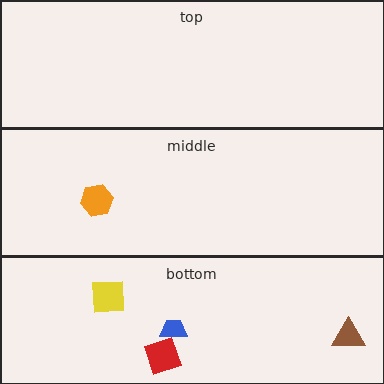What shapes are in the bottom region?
The brown triangle, the blue trapezoid, the red square, the yellow square.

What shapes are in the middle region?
The orange hexagon.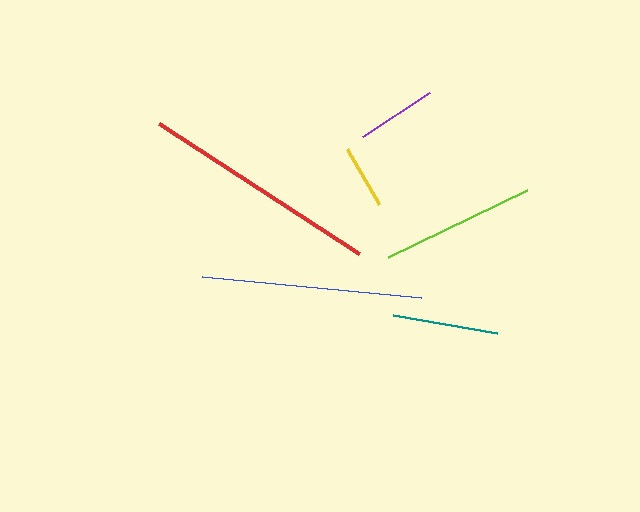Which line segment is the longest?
The red line is the longest at approximately 238 pixels.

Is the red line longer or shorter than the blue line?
The red line is longer than the blue line.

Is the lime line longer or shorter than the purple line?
The lime line is longer than the purple line.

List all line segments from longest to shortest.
From longest to shortest: red, blue, lime, teal, purple, yellow.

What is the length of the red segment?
The red segment is approximately 238 pixels long.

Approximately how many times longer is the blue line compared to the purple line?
The blue line is approximately 2.8 times the length of the purple line.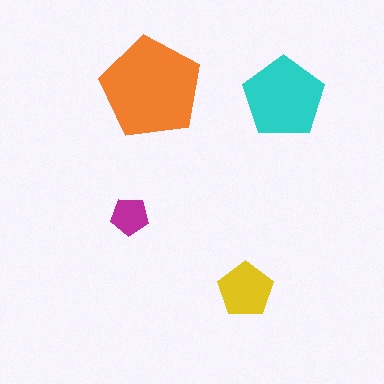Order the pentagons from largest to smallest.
the orange one, the cyan one, the yellow one, the magenta one.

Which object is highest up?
The orange pentagon is topmost.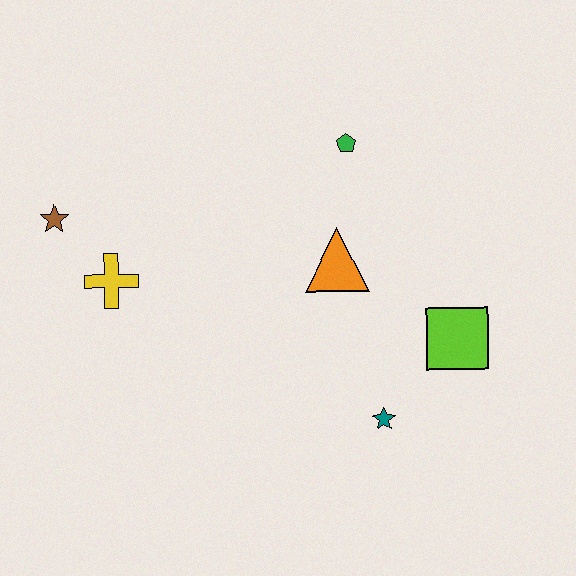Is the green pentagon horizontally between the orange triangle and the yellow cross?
No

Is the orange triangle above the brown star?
No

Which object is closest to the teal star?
The lime square is closest to the teal star.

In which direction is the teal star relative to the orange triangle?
The teal star is below the orange triangle.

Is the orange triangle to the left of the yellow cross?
No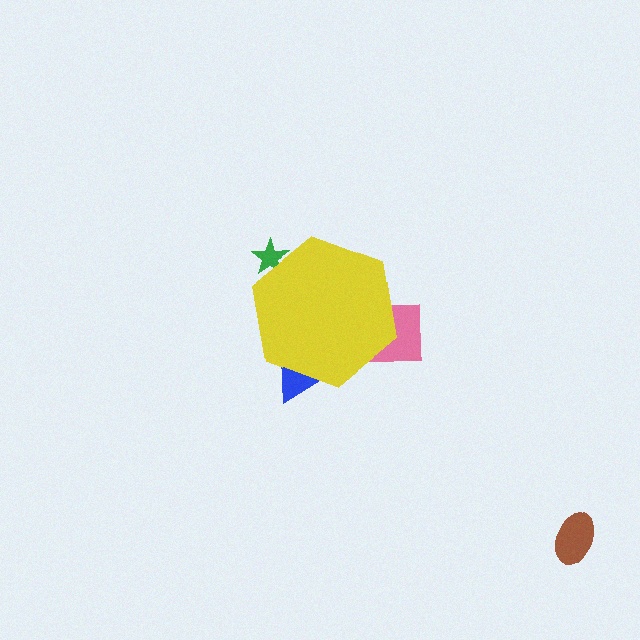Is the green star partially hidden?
Yes, the green star is partially hidden behind the yellow hexagon.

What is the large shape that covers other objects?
A yellow hexagon.